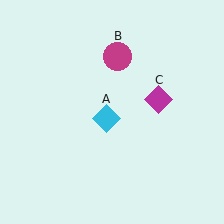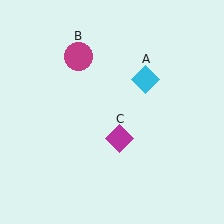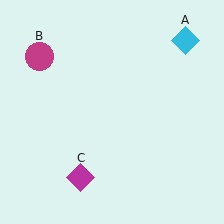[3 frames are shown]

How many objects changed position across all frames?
3 objects changed position: cyan diamond (object A), magenta circle (object B), magenta diamond (object C).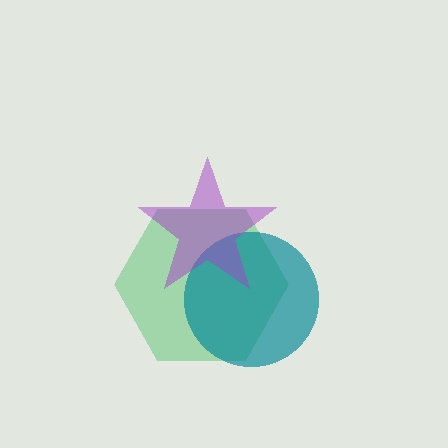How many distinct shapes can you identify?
There are 3 distinct shapes: a green hexagon, a teal circle, a purple star.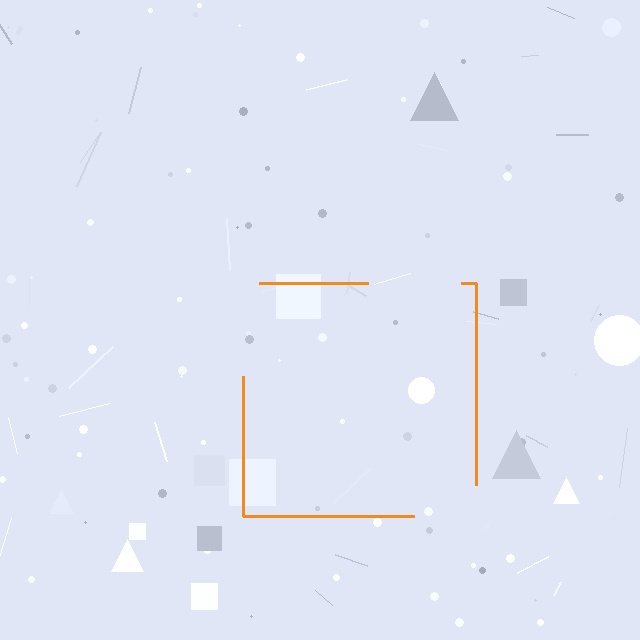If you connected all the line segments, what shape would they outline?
They would outline a square.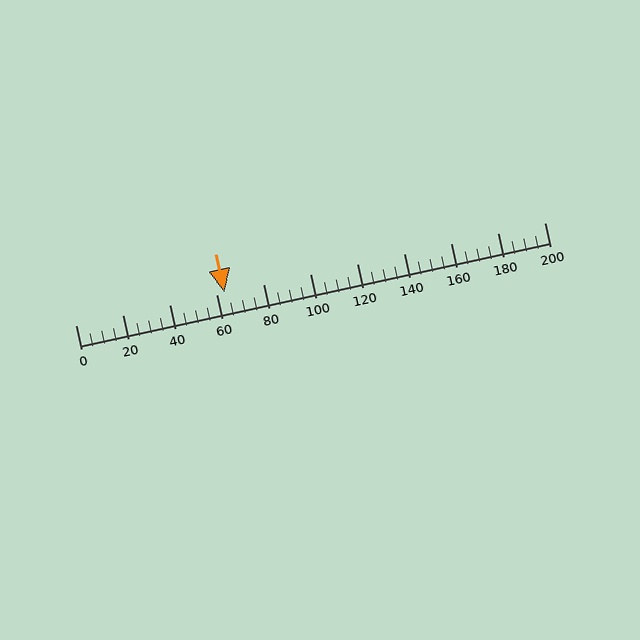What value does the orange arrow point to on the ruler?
The orange arrow points to approximately 64.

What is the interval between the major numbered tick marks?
The major tick marks are spaced 20 units apart.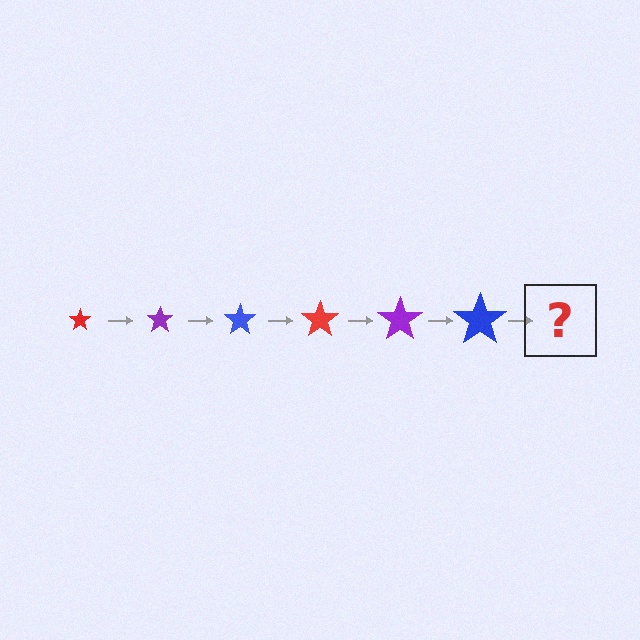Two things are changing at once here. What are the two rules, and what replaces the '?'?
The two rules are that the star grows larger each step and the color cycles through red, purple, and blue. The '?' should be a red star, larger than the previous one.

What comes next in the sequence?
The next element should be a red star, larger than the previous one.